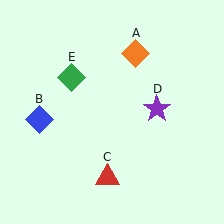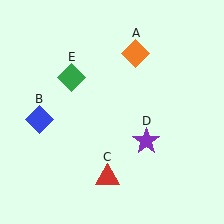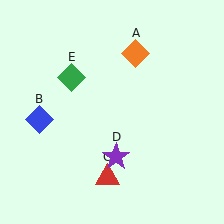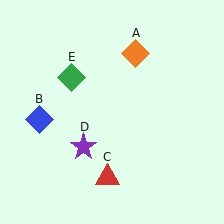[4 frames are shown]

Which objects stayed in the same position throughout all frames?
Orange diamond (object A) and blue diamond (object B) and red triangle (object C) and green diamond (object E) remained stationary.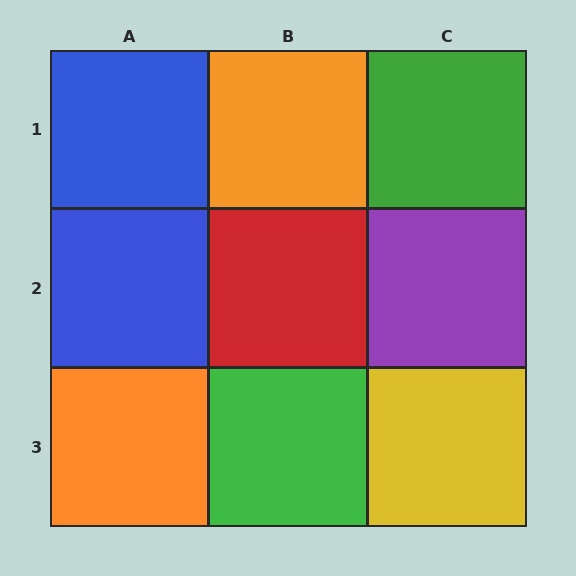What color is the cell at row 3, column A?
Orange.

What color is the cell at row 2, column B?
Red.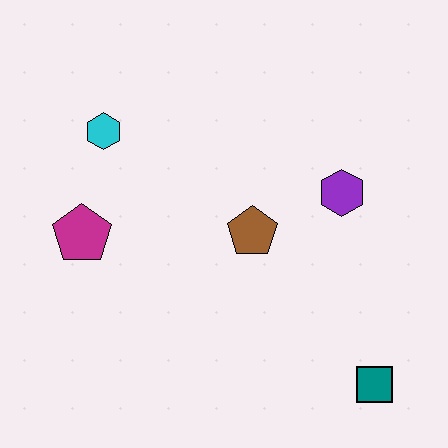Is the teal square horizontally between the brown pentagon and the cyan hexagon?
No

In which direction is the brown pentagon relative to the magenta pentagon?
The brown pentagon is to the right of the magenta pentagon.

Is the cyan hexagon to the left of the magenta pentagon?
No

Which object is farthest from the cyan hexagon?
The teal square is farthest from the cyan hexagon.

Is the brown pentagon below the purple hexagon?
Yes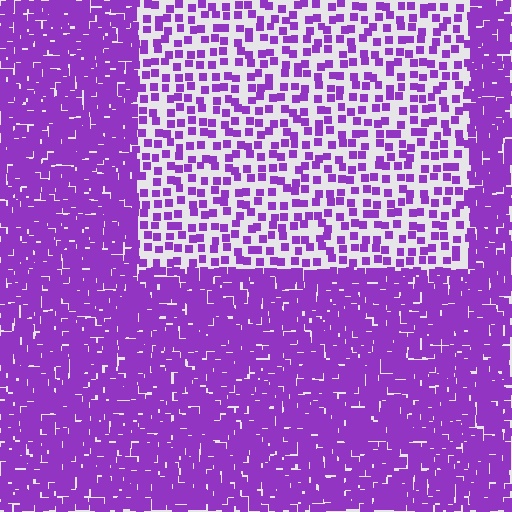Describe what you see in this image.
The image contains small purple elements arranged at two different densities. A rectangle-shaped region is visible where the elements are less densely packed than the surrounding area.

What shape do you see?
I see a rectangle.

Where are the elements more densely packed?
The elements are more densely packed outside the rectangle boundary.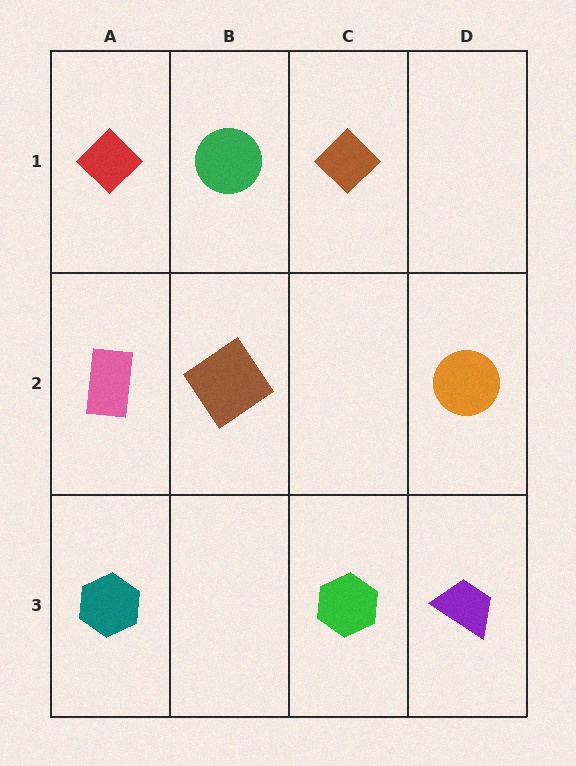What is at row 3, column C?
A green hexagon.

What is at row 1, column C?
A brown diamond.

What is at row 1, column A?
A red diamond.